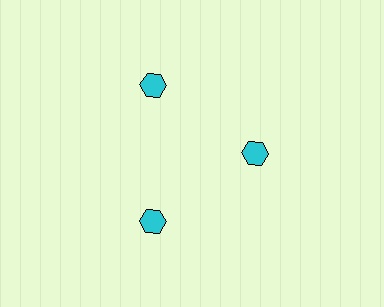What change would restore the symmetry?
The symmetry would be restored by moving it outward, back onto the ring so that all 3 hexagons sit at equal angles and equal distance from the center.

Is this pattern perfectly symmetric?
No. The 3 cyan hexagons are arranged in a ring, but one element near the 3 o'clock position is pulled inward toward the center, breaking the 3-fold rotational symmetry.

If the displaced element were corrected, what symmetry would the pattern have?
It would have 3-fold rotational symmetry — the pattern would map onto itself every 120 degrees.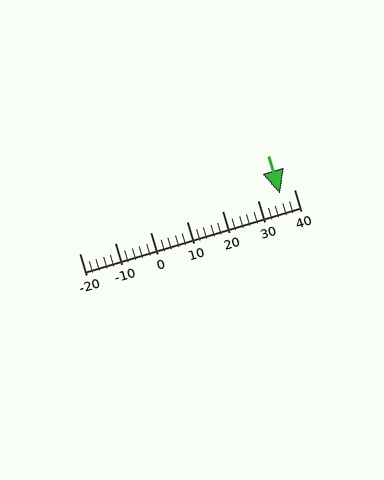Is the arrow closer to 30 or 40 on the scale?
The arrow is closer to 40.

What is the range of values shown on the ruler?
The ruler shows values from -20 to 40.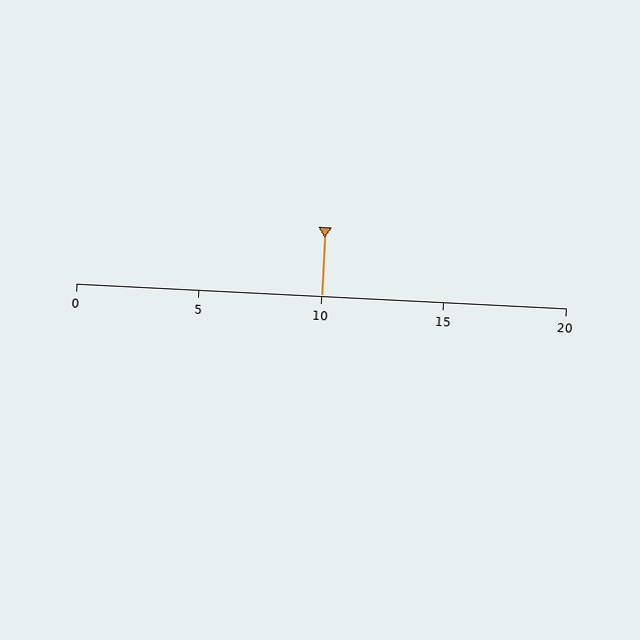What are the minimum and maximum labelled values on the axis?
The axis runs from 0 to 20.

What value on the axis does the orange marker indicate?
The marker indicates approximately 10.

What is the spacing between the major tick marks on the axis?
The major ticks are spaced 5 apart.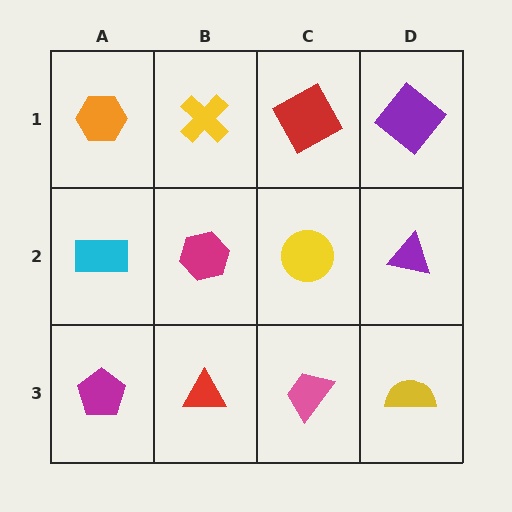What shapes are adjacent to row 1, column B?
A magenta hexagon (row 2, column B), an orange hexagon (row 1, column A), a red square (row 1, column C).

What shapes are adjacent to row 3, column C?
A yellow circle (row 2, column C), a red triangle (row 3, column B), a yellow semicircle (row 3, column D).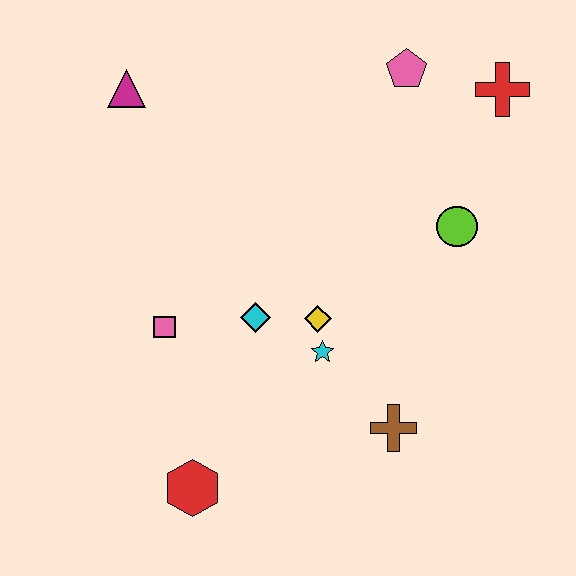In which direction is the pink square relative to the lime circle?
The pink square is to the left of the lime circle.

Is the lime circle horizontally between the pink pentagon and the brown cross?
No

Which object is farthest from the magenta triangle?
The brown cross is farthest from the magenta triangle.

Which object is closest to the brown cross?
The cyan star is closest to the brown cross.